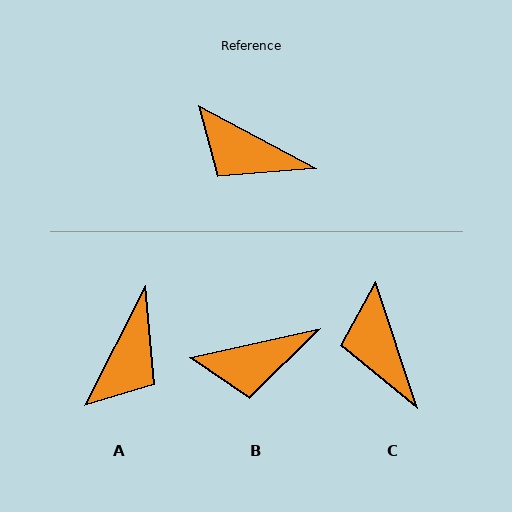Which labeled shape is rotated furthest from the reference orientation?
A, about 91 degrees away.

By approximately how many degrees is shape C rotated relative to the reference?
Approximately 44 degrees clockwise.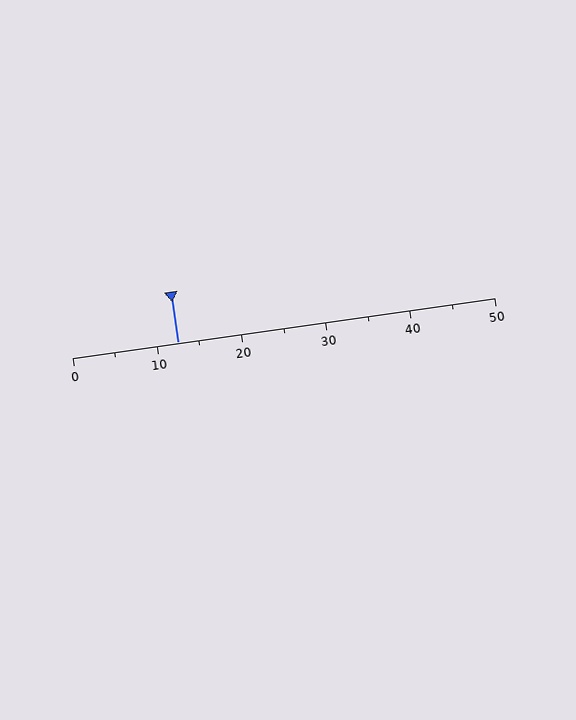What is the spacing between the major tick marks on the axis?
The major ticks are spaced 10 apart.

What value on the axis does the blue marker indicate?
The marker indicates approximately 12.5.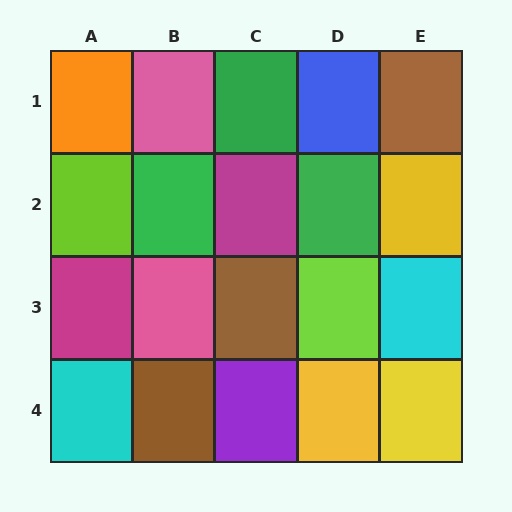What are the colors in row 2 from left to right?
Lime, green, magenta, green, yellow.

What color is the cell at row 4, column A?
Cyan.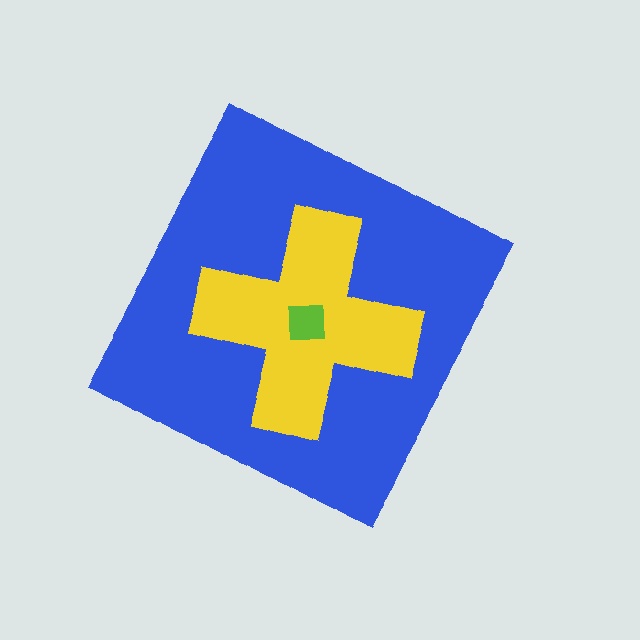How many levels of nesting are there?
3.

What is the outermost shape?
The blue diamond.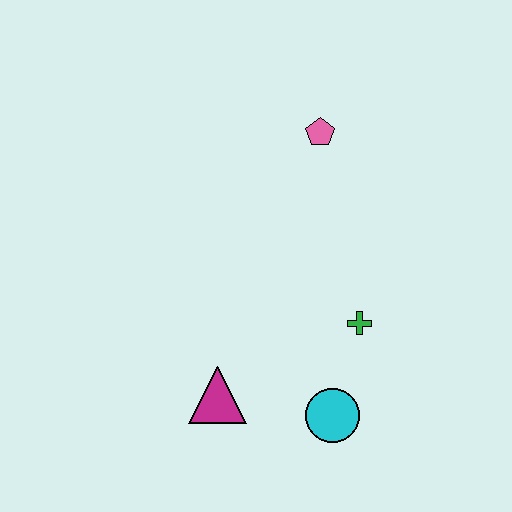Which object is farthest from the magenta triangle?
The pink pentagon is farthest from the magenta triangle.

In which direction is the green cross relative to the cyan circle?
The green cross is above the cyan circle.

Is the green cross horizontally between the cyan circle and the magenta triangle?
No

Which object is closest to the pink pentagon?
The green cross is closest to the pink pentagon.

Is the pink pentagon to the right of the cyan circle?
No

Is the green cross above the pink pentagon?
No